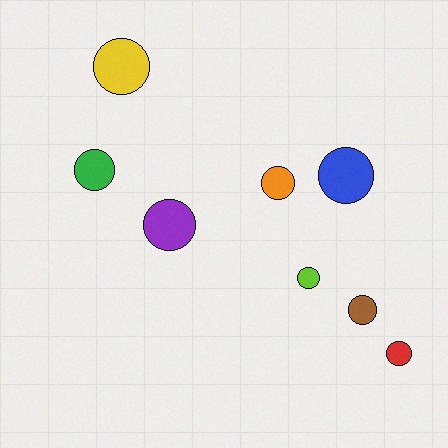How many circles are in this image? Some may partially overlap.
There are 8 circles.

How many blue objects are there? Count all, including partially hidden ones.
There is 1 blue object.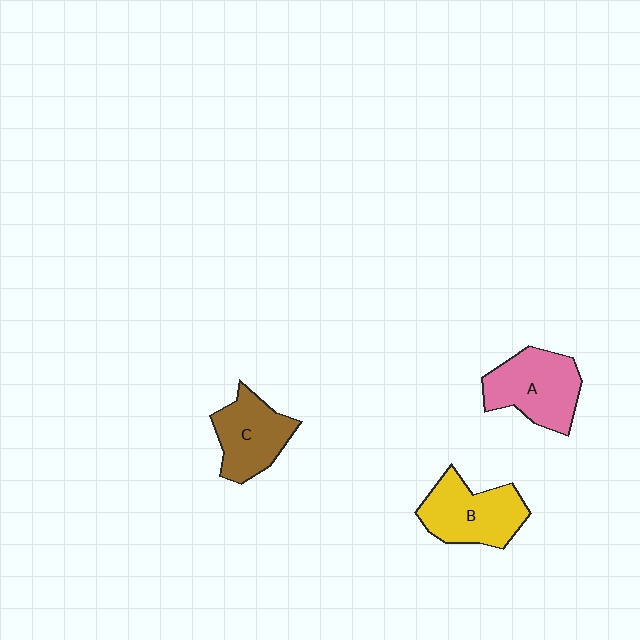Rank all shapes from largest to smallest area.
From largest to smallest: A (pink), B (yellow), C (brown).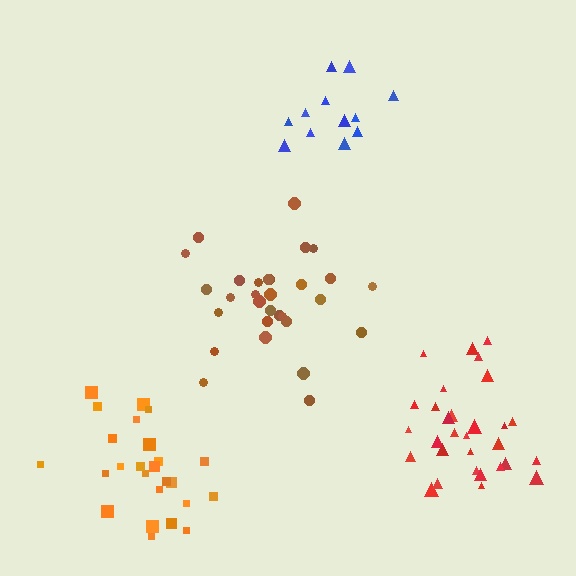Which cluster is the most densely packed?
Blue.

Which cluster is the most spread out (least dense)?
Brown.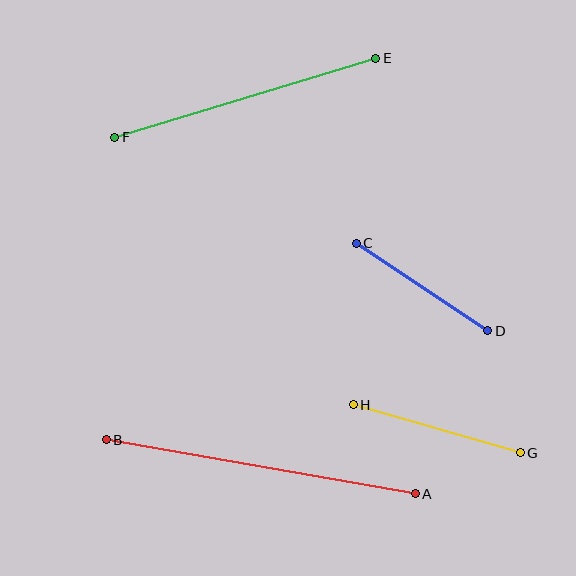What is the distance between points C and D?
The distance is approximately 158 pixels.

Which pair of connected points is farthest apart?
Points A and B are farthest apart.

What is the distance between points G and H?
The distance is approximately 174 pixels.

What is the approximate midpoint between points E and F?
The midpoint is at approximately (245, 98) pixels.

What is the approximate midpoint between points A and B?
The midpoint is at approximately (261, 467) pixels.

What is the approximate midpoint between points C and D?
The midpoint is at approximately (422, 287) pixels.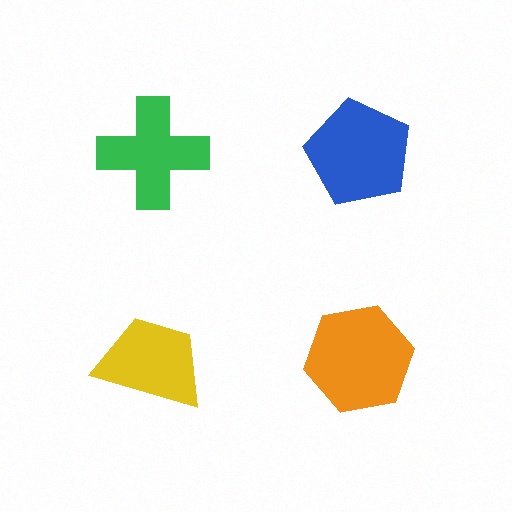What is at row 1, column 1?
A green cross.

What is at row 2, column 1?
A yellow trapezoid.